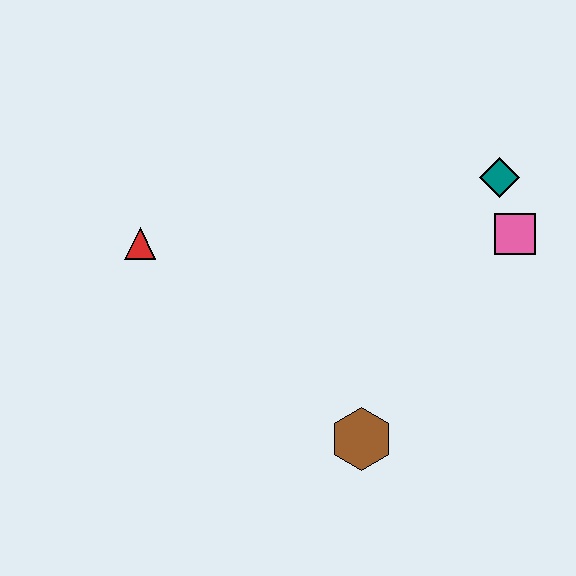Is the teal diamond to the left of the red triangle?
No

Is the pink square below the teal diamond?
Yes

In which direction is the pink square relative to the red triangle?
The pink square is to the right of the red triangle.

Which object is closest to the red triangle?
The brown hexagon is closest to the red triangle.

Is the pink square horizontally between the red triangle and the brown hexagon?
No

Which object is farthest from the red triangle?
The pink square is farthest from the red triangle.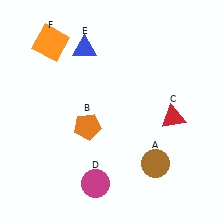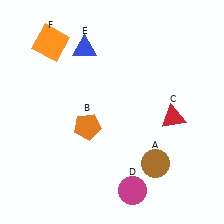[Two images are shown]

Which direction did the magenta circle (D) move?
The magenta circle (D) moved right.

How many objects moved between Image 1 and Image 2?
1 object moved between the two images.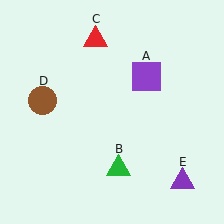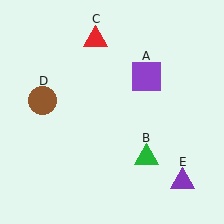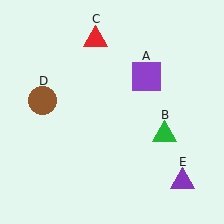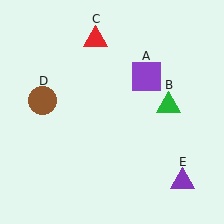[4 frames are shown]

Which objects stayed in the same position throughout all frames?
Purple square (object A) and red triangle (object C) and brown circle (object D) and purple triangle (object E) remained stationary.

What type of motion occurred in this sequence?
The green triangle (object B) rotated counterclockwise around the center of the scene.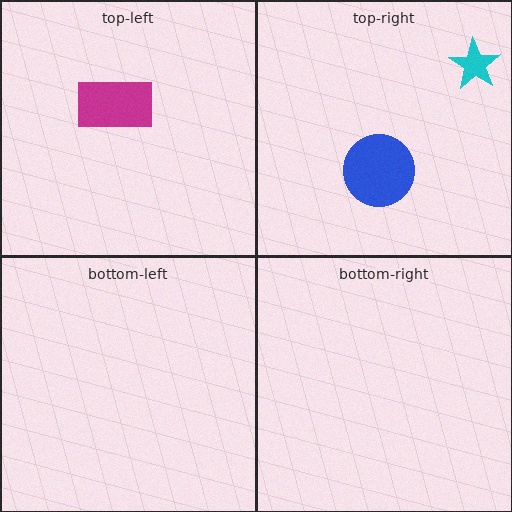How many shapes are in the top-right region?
2.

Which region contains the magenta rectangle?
The top-left region.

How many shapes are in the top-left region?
1.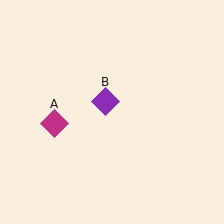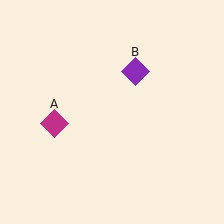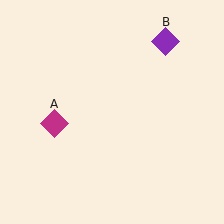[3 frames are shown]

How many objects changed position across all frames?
1 object changed position: purple diamond (object B).